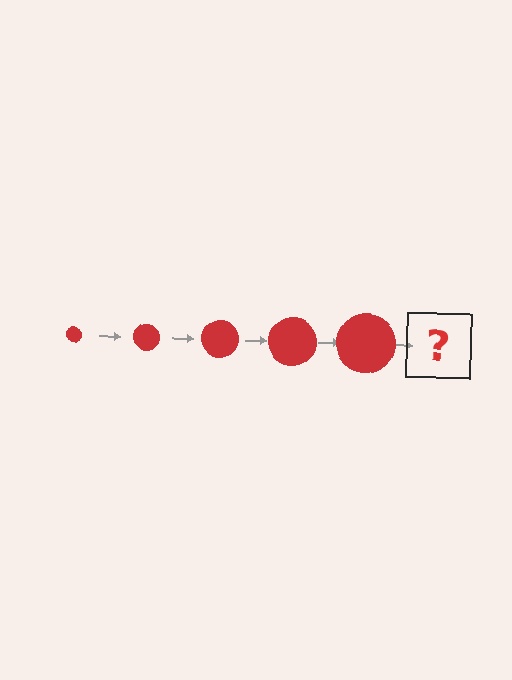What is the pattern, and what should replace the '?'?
The pattern is that the circle gets progressively larger each step. The '?' should be a red circle, larger than the previous one.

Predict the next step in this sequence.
The next step is a red circle, larger than the previous one.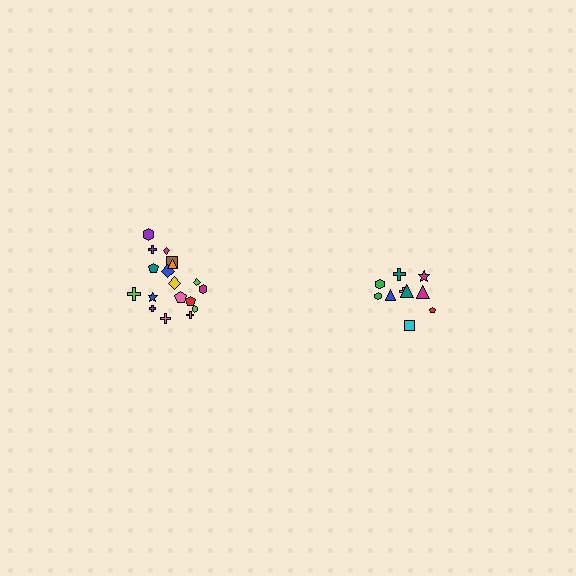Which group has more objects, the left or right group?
The left group.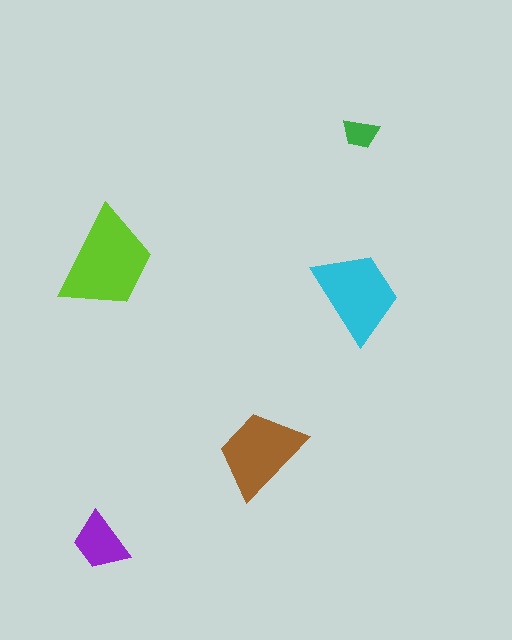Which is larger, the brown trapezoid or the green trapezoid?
The brown one.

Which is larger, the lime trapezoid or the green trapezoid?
The lime one.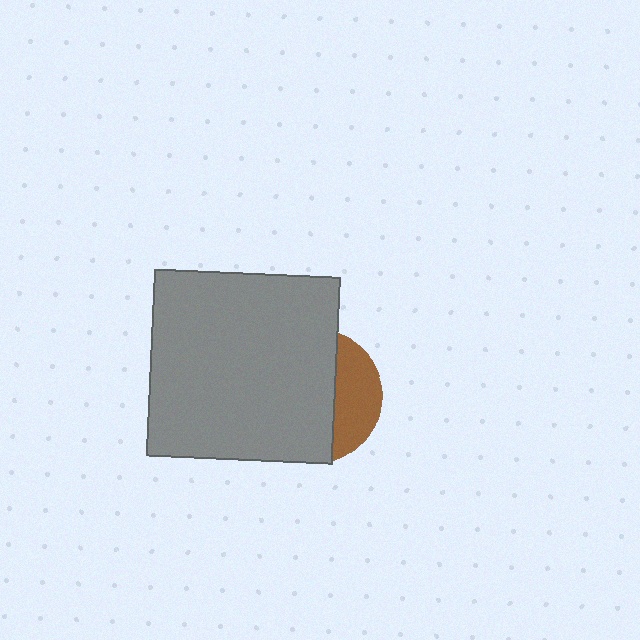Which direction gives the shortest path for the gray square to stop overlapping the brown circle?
Moving left gives the shortest separation.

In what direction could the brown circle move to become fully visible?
The brown circle could move right. That would shift it out from behind the gray square entirely.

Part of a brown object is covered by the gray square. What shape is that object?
It is a circle.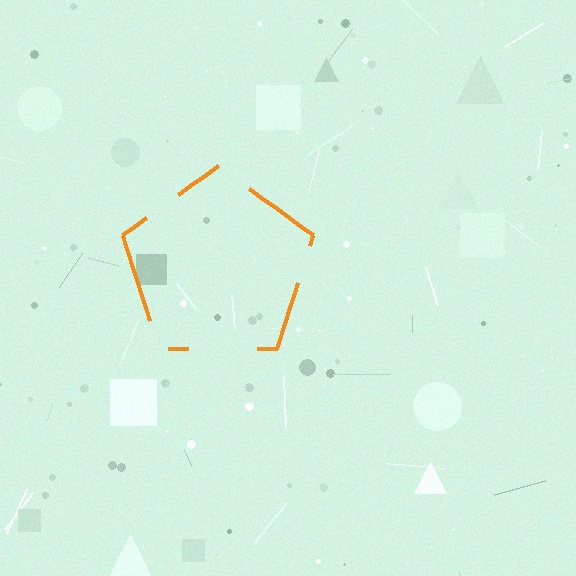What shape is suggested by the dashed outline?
The dashed outline suggests a pentagon.